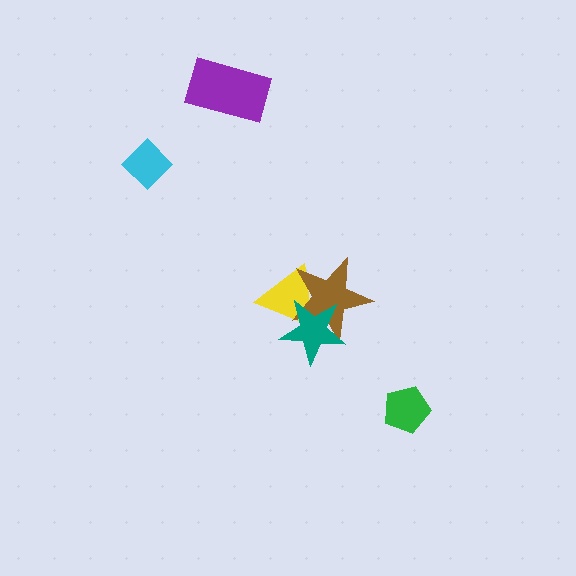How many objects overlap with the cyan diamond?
0 objects overlap with the cyan diamond.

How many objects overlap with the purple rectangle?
0 objects overlap with the purple rectangle.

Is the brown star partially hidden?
Yes, it is partially covered by another shape.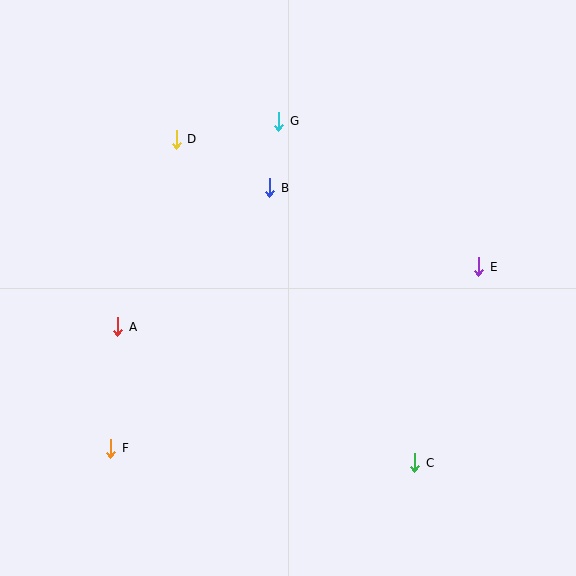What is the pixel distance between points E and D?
The distance between E and D is 328 pixels.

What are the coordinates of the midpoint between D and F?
The midpoint between D and F is at (143, 294).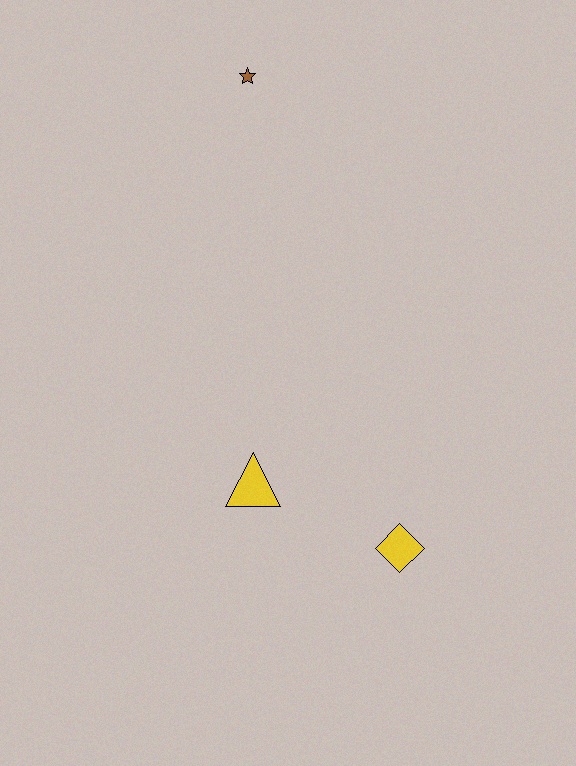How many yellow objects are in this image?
There are 2 yellow objects.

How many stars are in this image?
There is 1 star.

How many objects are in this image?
There are 3 objects.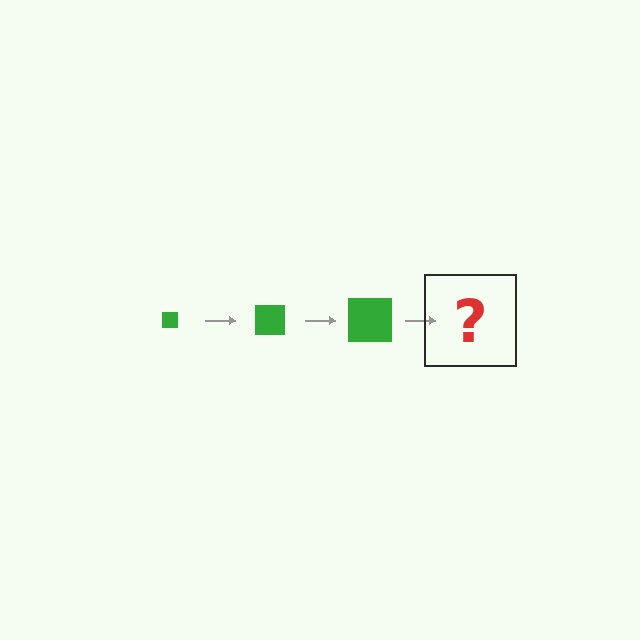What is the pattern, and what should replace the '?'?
The pattern is that the square gets progressively larger each step. The '?' should be a green square, larger than the previous one.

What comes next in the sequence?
The next element should be a green square, larger than the previous one.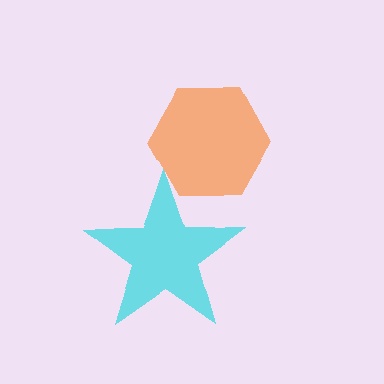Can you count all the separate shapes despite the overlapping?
Yes, there are 2 separate shapes.